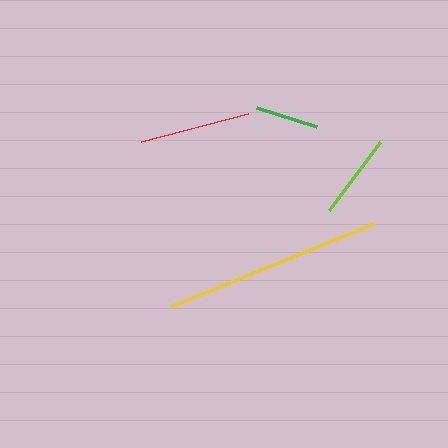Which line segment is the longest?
The yellow line is the longest at approximately 219 pixels.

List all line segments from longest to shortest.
From longest to shortest: yellow, red, lime, green.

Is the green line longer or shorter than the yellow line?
The yellow line is longer than the green line.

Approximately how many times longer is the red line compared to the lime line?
The red line is approximately 1.3 times the length of the lime line.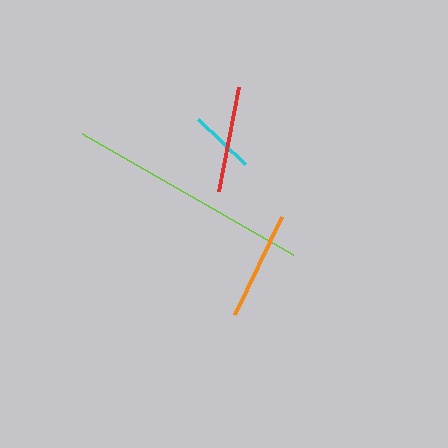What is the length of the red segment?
The red segment is approximately 105 pixels long.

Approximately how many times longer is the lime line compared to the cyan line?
The lime line is approximately 3.7 times the length of the cyan line.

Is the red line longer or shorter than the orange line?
The orange line is longer than the red line.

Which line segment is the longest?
The lime line is the longest at approximately 243 pixels.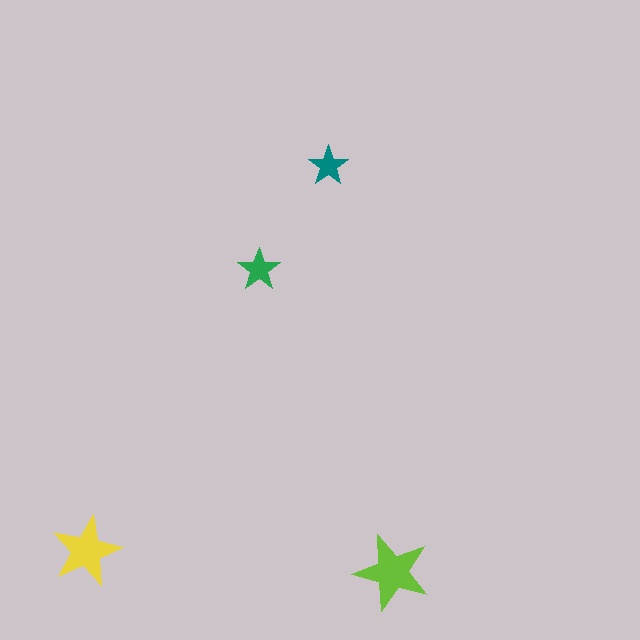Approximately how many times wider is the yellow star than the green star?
About 1.5 times wider.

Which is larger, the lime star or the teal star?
The lime one.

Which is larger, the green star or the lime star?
The lime one.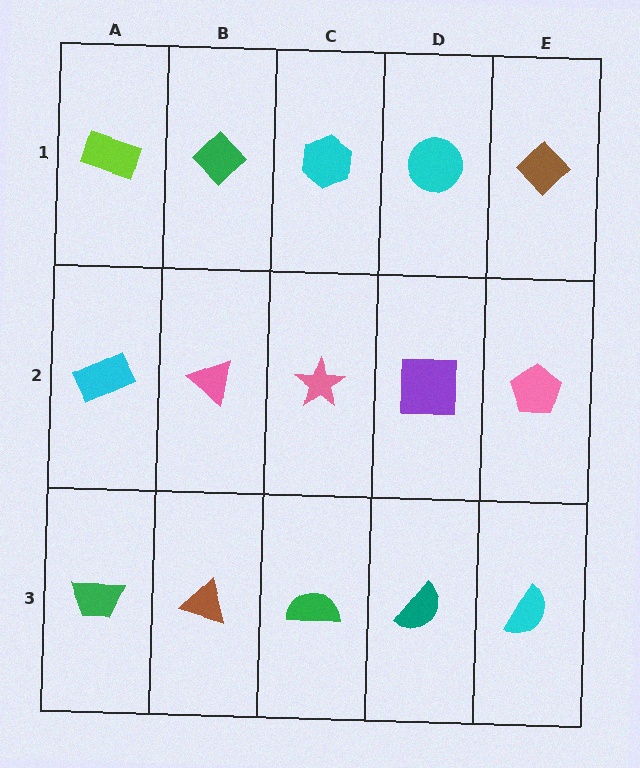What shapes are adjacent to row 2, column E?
A brown diamond (row 1, column E), a cyan semicircle (row 3, column E), a purple square (row 2, column D).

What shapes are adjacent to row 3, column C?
A pink star (row 2, column C), a brown triangle (row 3, column B), a teal semicircle (row 3, column D).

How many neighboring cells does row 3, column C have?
3.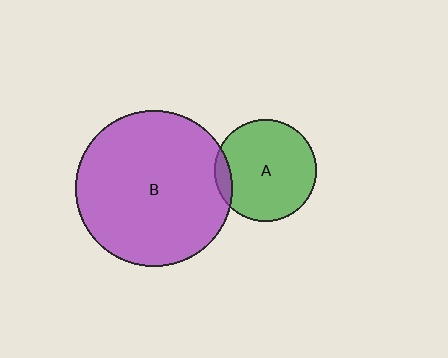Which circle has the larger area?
Circle B (purple).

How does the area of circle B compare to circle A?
Approximately 2.4 times.